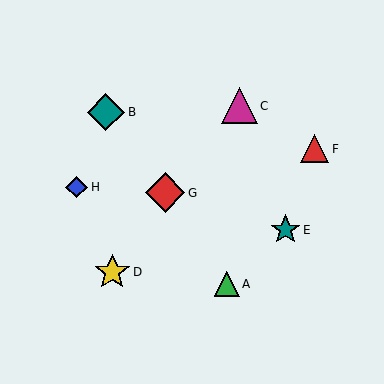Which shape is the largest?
The red diamond (labeled G) is the largest.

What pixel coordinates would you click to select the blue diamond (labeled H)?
Click at (77, 187) to select the blue diamond H.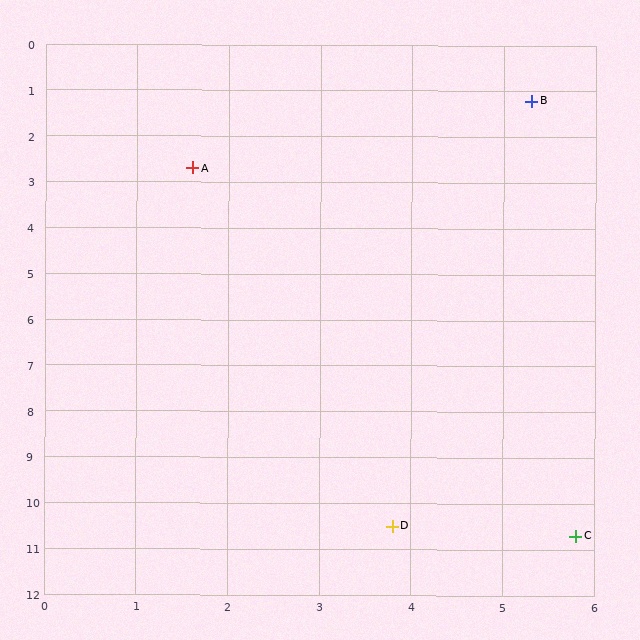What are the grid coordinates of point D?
Point D is at approximately (3.8, 10.5).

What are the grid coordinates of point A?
Point A is at approximately (1.6, 2.7).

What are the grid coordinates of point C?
Point C is at approximately (5.8, 10.7).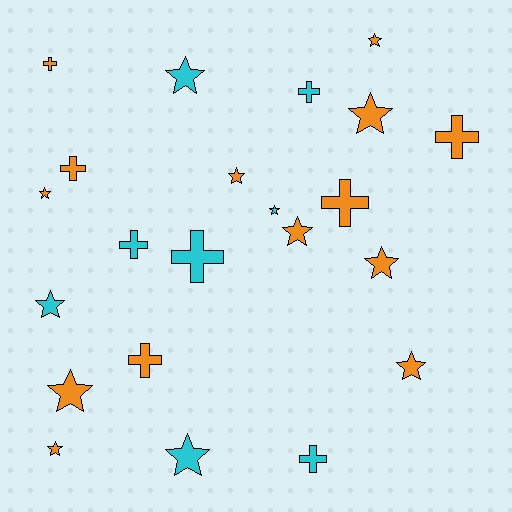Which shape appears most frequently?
Star, with 13 objects.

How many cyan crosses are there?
There are 4 cyan crosses.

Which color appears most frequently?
Orange, with 14 objects.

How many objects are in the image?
There are 22 objects.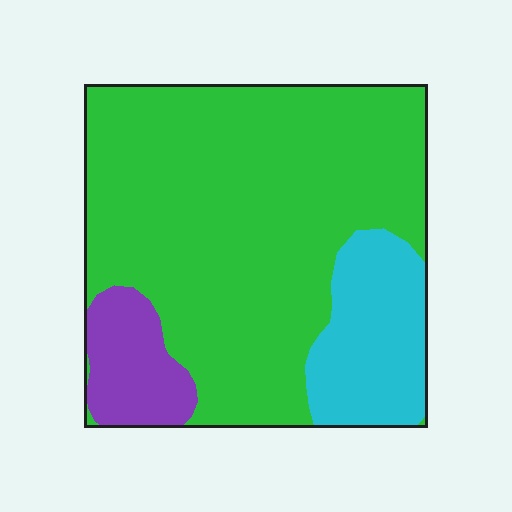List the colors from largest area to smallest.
From largest to smallest: green, cyan, purple.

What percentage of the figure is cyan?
Cyan covers about 15% of the figure.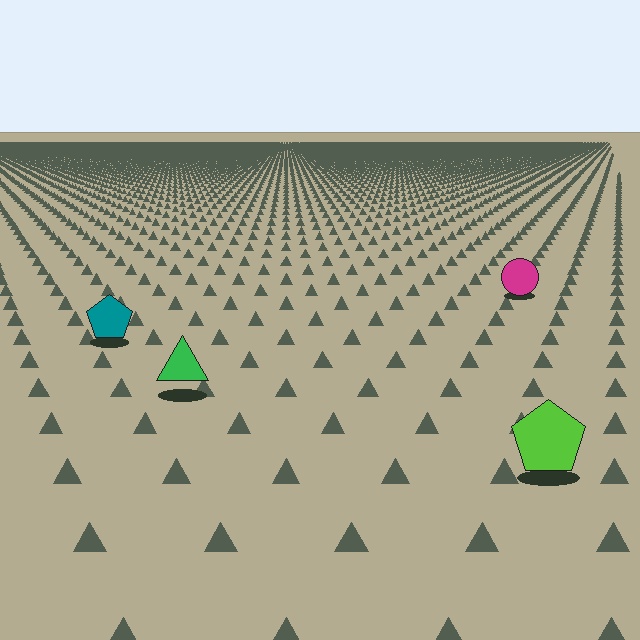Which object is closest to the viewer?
The lime pentagon is closest. The texture marks near it are larger and more spread out.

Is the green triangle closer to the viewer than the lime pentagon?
No. The lime pentagon is closer — you can tell from the texture gradient: the ground texture is coarser near it.